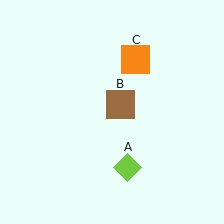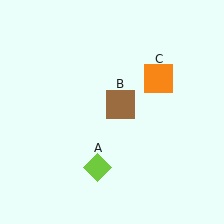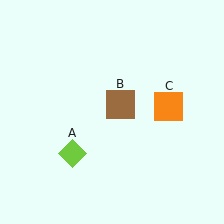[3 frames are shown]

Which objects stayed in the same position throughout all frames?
Brown square (object B) remained stationary.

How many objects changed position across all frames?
2 objects changed position: lime diamond (object A), orange square (object C).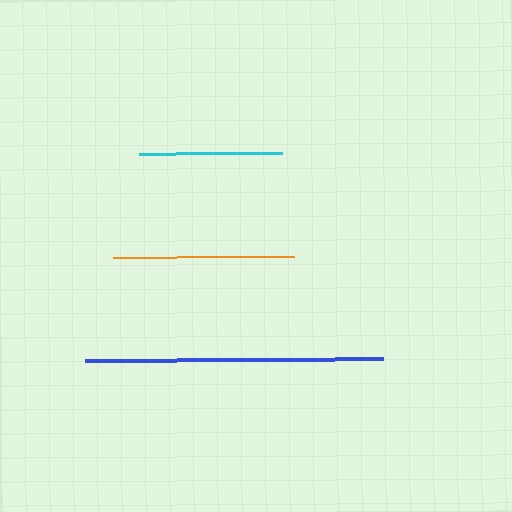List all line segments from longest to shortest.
From longest to shortest: blue, orange, cyan.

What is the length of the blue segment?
The blue segment is approximately 298 pixels long.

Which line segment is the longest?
The blue line is the longest at approximately 298 pixels.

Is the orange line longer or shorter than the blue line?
The blue line is longer than the orange line.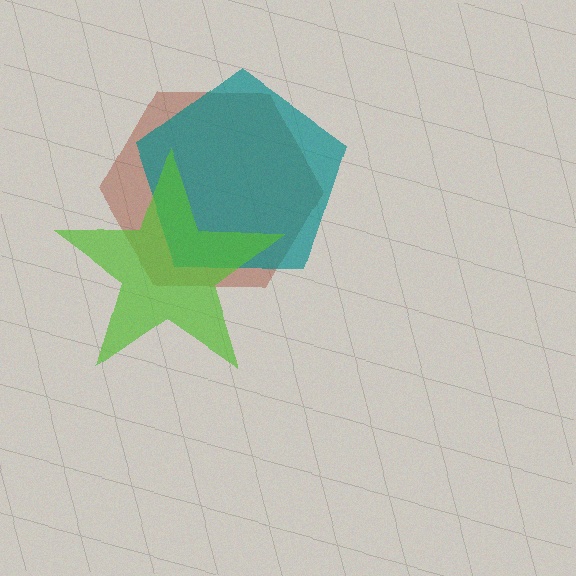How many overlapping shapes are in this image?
There are 3 overlapping shapes in the image.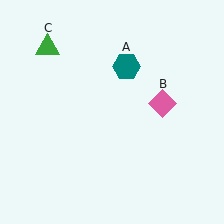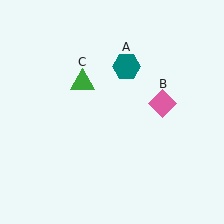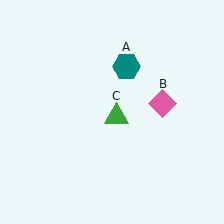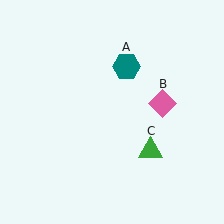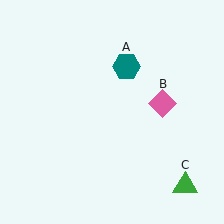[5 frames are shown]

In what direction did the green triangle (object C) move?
The green triangle (object C) moved down and to the right.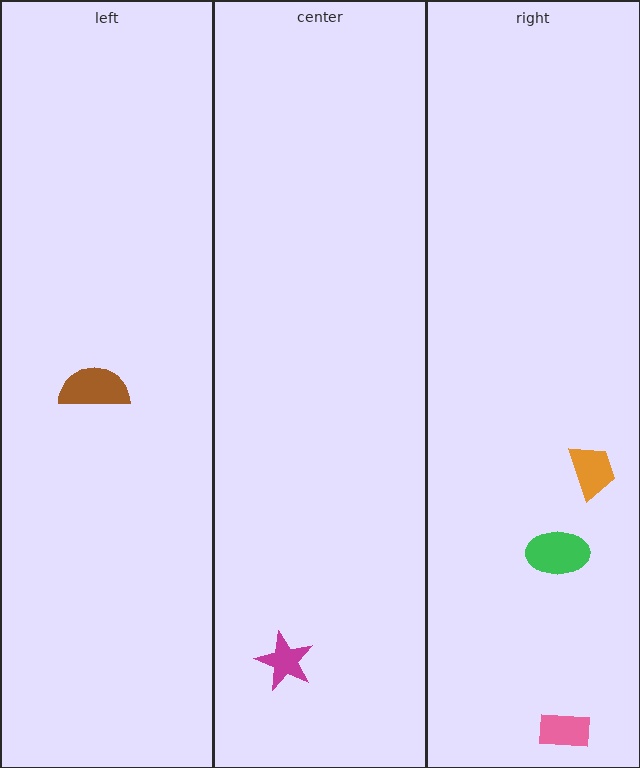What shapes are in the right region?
The orange trapezoid, the green ellipse, the pink rectangle.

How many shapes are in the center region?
1.